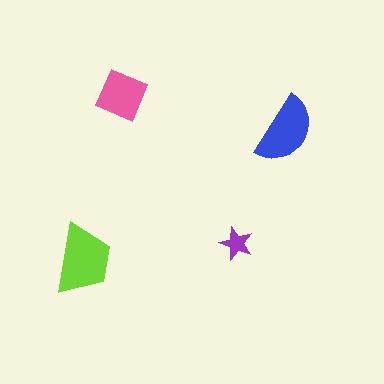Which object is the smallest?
The purple star.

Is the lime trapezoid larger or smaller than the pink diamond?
Larger.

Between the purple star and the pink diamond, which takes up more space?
The pink diamond.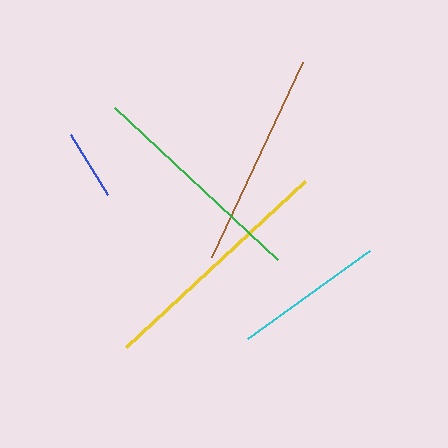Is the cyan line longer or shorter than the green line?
The green line is longer than the cyan line.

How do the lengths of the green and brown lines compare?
The green and brown lines are approximately the same length.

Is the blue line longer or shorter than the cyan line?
The cyan line is longer than the blue line.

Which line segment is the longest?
The yellow line is the longest at approximately 244 pixels.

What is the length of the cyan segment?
The cyan segment is approximately 150 pixels long.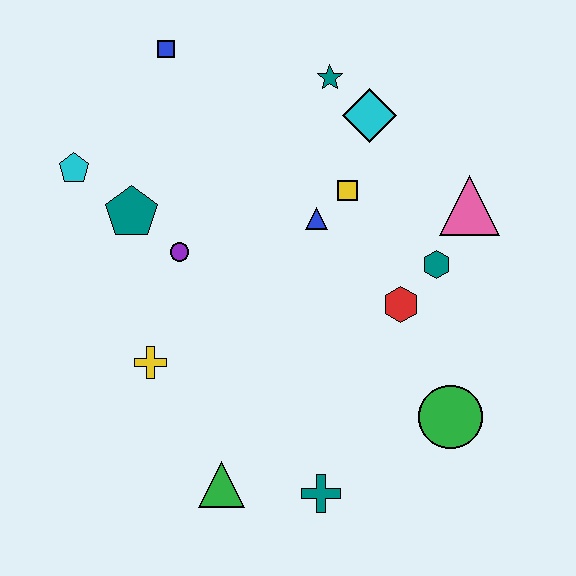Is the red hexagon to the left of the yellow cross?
No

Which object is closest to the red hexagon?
The teal hexagon is closest to the red hexagon.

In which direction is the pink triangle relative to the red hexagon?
The pink triangle is above the red hexagon.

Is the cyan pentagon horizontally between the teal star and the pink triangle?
No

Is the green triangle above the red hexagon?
No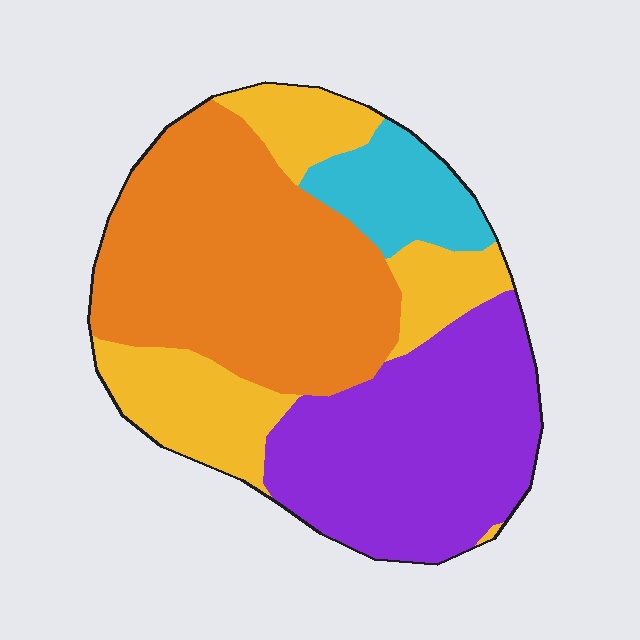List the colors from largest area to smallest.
From largest to smallest: orange, purple, yellow, cyan.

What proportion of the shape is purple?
Purple takes up about one third (1/3) of the shape.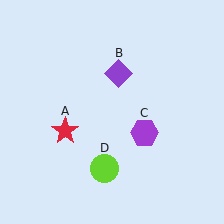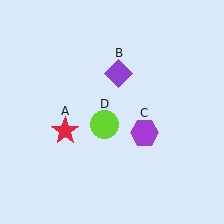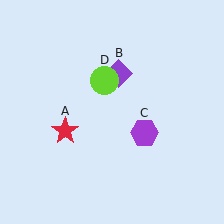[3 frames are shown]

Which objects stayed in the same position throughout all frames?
Red star (object A) and purple diamond (object B) and purple hexagon (object C) remained stationary.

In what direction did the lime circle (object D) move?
The lime circle (object D) moved up.